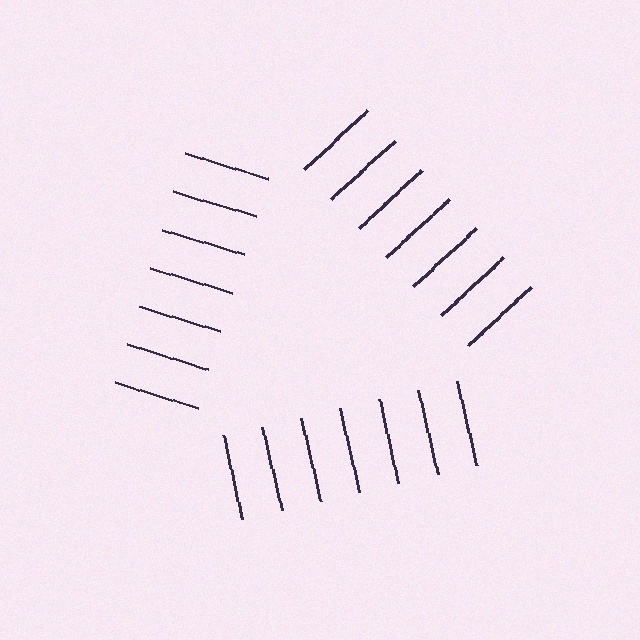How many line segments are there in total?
21 — 7 along each of the 3 edges.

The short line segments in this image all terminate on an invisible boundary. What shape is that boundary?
An illusory triangle — the line segments terminate on its edges but no continuous stroke is drawn.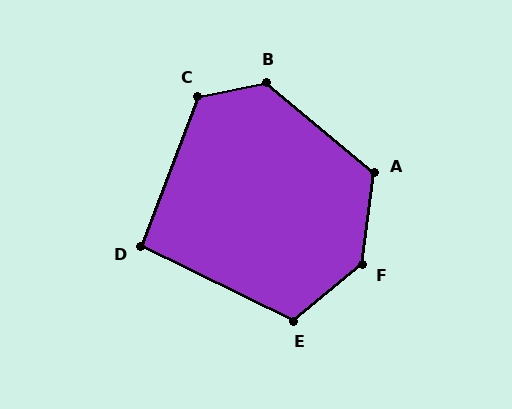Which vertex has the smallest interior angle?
D, at approximately 95 degrees.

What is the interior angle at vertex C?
Approximately 122 degrees (obtuse).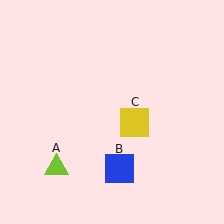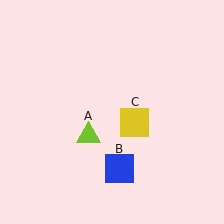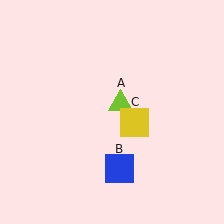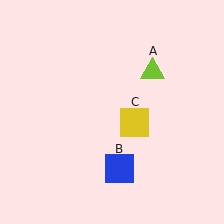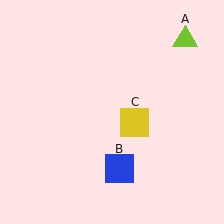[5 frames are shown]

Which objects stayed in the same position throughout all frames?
Blue square (object B) and yellow square (object C) remained stationary.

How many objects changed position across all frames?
1 object changed position: lime triangle (object A).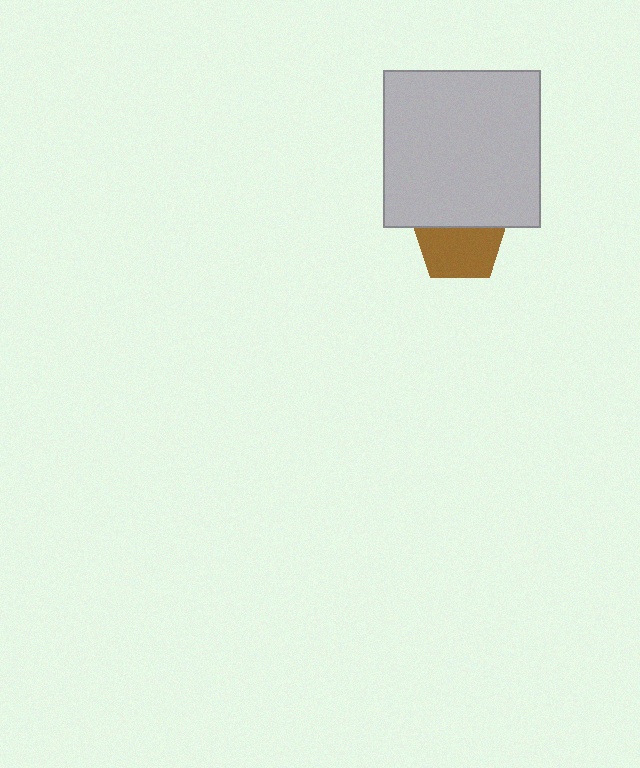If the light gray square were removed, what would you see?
You would see the complete brown pentagon.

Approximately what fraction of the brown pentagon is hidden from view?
Roughly 38% of the brown pentagon is hidden behind the light gray square.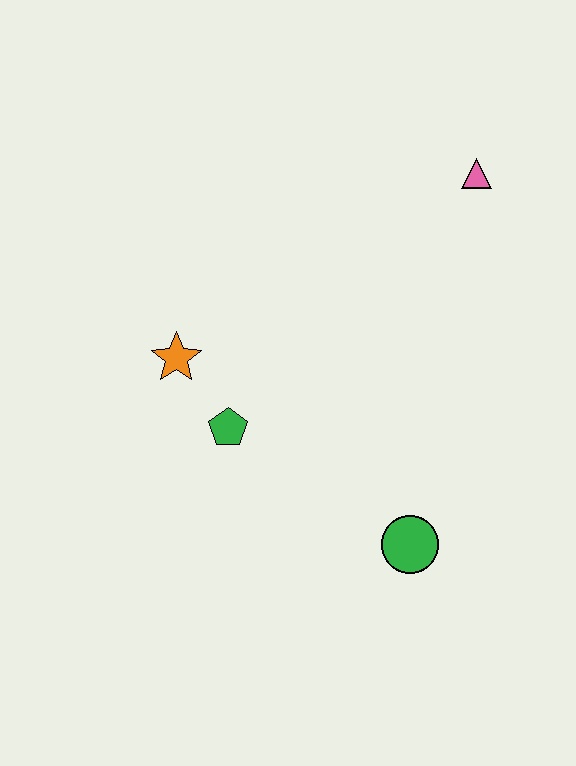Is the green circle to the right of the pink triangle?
No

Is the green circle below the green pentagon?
Yes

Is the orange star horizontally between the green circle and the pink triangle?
No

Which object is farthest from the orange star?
The pink triangle is farthest from the orange star.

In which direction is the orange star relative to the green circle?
The orange star is to the left of the green circle.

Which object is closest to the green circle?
The green pentagon is closest to the green circle.